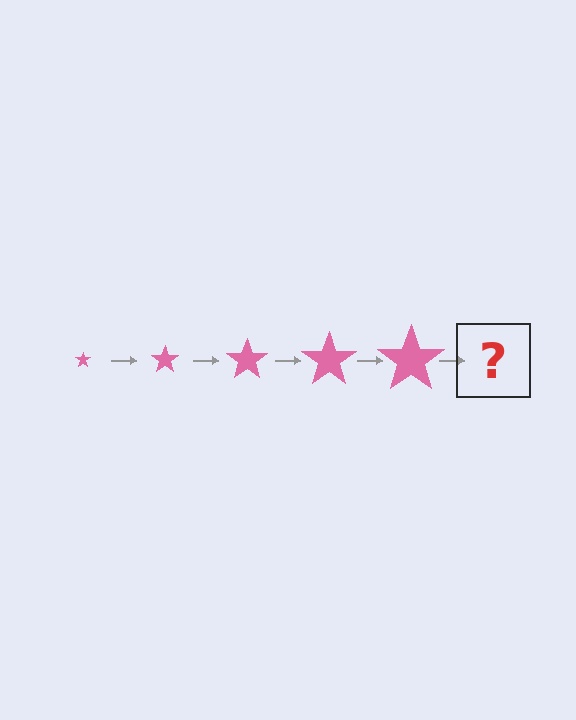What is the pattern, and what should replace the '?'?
The pattern is that the star gets progressively larger each step. The '?' should be a pink star, larger than the previous one.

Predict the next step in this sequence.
The next step is a pink star, larger than the previous one.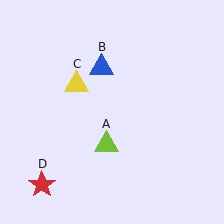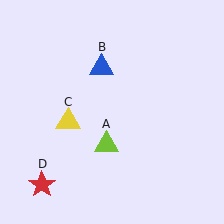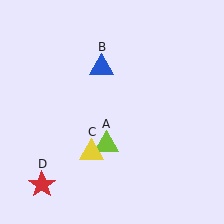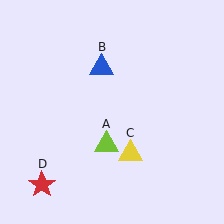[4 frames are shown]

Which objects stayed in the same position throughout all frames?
Lime triangle (object A) and blue triangle (object B) and red star (object D) remained stationary.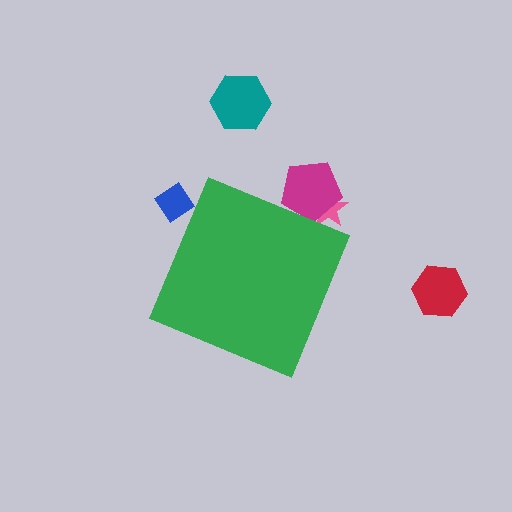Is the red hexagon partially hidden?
No, the red hexagon is fully visible.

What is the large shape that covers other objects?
A green diamond.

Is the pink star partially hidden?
Yes, the pink star is partially hidden behind the green diamond.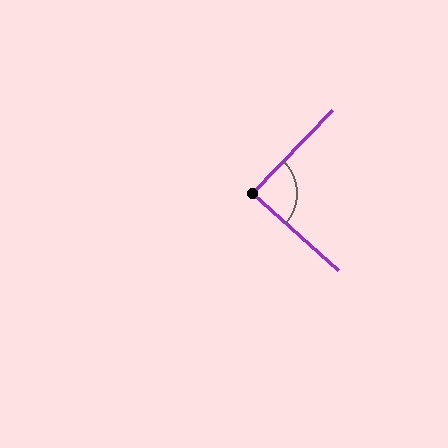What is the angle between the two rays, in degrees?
Approximately 88 degrees.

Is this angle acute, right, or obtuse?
It is approximately a right angle.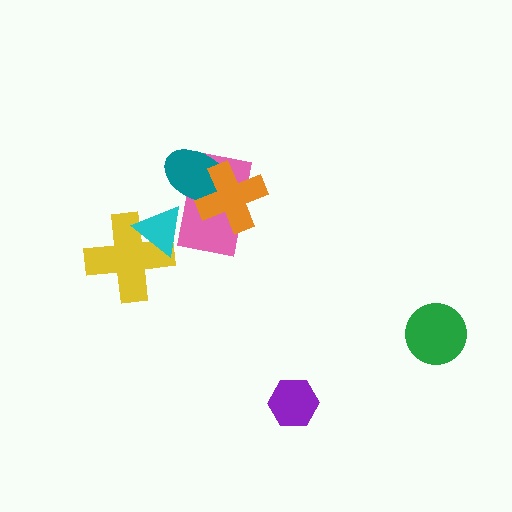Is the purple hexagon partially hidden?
No, no other shape covers it.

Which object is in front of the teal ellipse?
The orange cross is in front of the teal ellipse.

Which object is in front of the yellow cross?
The cyan triangle is in front of the yellow cross.